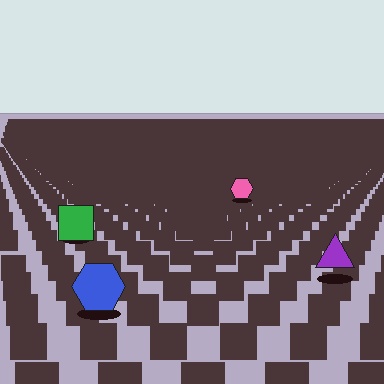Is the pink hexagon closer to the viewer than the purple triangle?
No. The purple triangle is closer — you can tell from the texture gradient: the ground texture is coarser near it.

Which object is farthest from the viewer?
The pink hexagon is farthest from the viewer. It appears smaller and the ground texture around it is denser.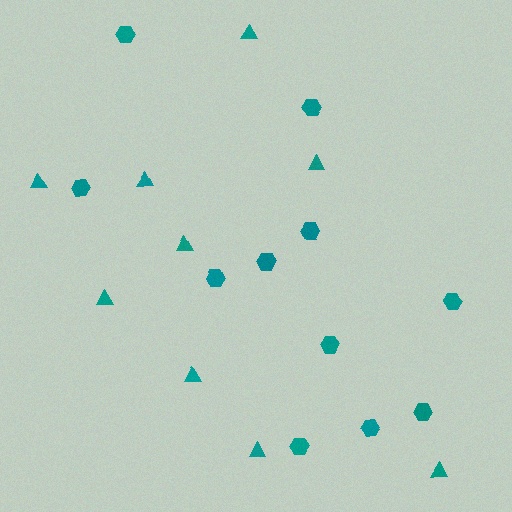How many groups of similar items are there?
There are 2 groups: one group of hexagons (11) and one group of triangles (9).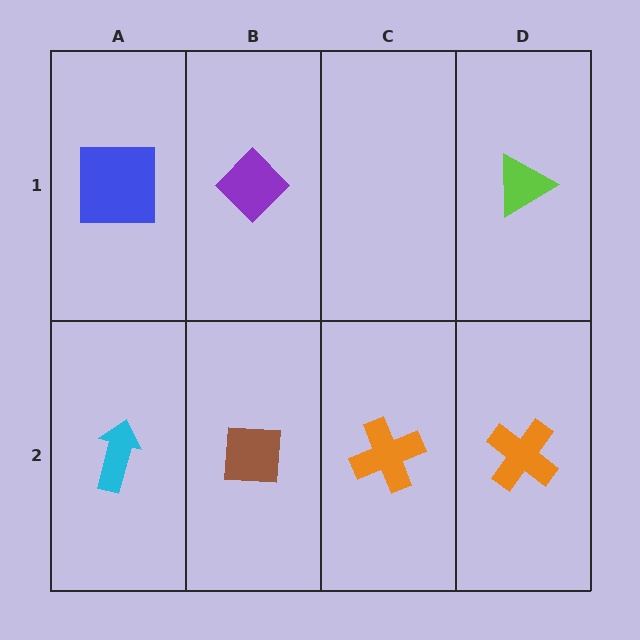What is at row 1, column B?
A purple diamond.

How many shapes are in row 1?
3 shapes.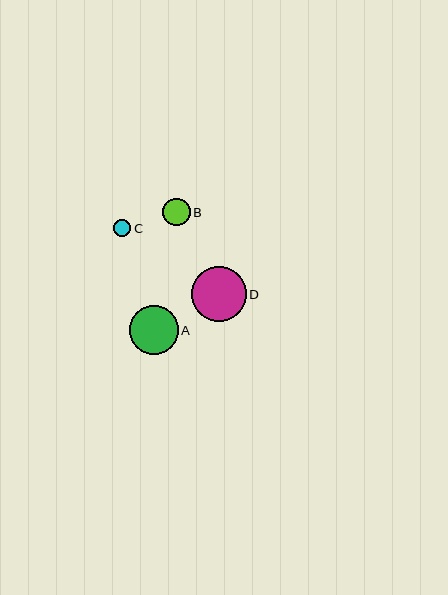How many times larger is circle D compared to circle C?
Circle D is approximately 3.2 times the size of circle C.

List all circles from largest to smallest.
From largest to smallest: D, A, B, C.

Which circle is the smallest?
Circle C is the smallest with a size of approximately 17 pixels.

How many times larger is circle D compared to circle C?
Circle D is approximately 3.2 times the size of circle C.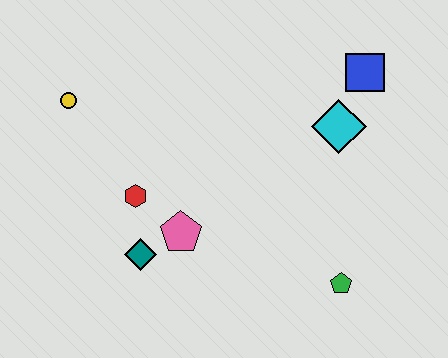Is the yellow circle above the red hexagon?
Yes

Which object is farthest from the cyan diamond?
The yellow circle is farthest from the cyan diamond.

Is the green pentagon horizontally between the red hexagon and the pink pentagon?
No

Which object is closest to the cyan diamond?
The blue square is closest to the cyan diamond.